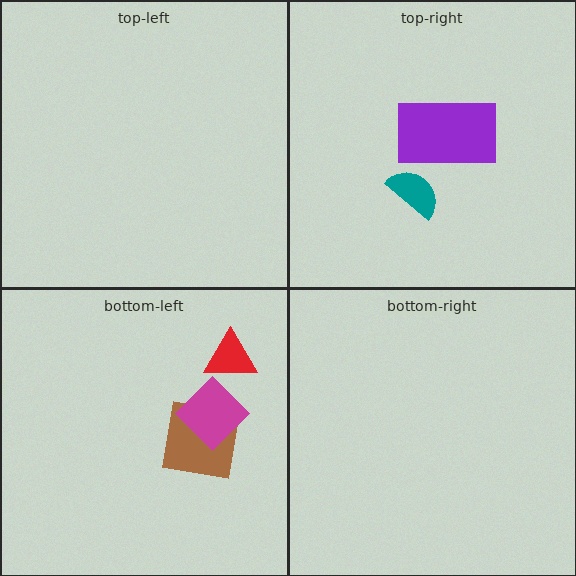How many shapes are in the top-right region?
2.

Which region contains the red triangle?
The bottom-left region.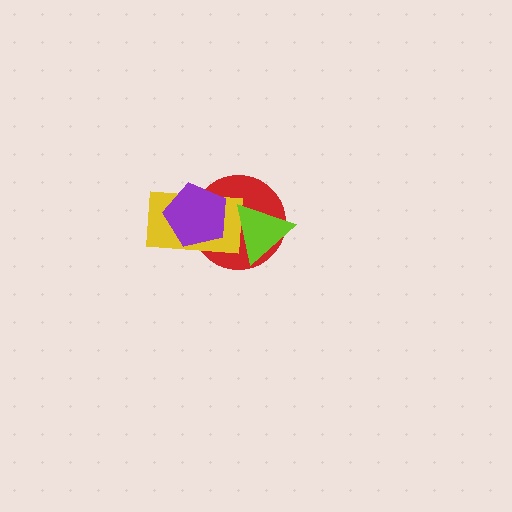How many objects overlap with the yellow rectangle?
3 objects overlap with the yellow rectangle.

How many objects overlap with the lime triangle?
2 objects overlap with the lime triangle.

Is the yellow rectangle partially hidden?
Yes, it is partially covered by another shape.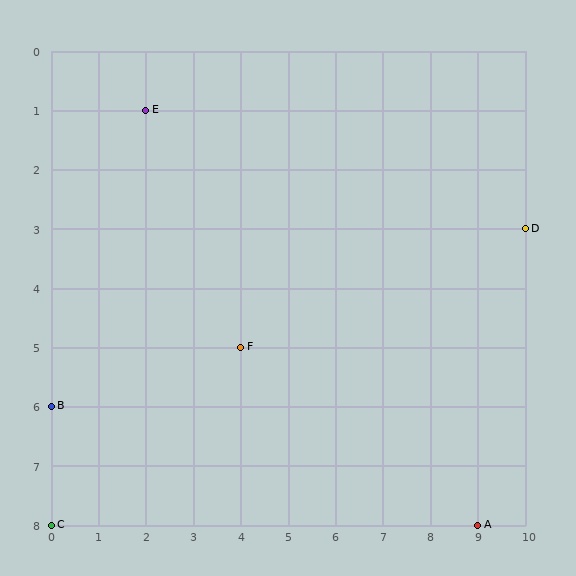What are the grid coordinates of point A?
Point A is at grid coordinates (9, 8).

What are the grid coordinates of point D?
Point D is at grid coordinates (10, 3).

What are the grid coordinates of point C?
Point C is at grid coordinates (0, 8).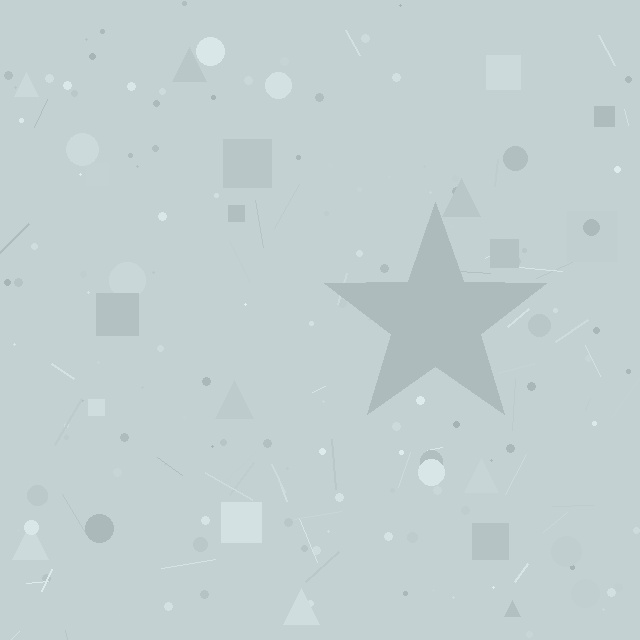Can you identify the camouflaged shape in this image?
The camouflaged shape is a star.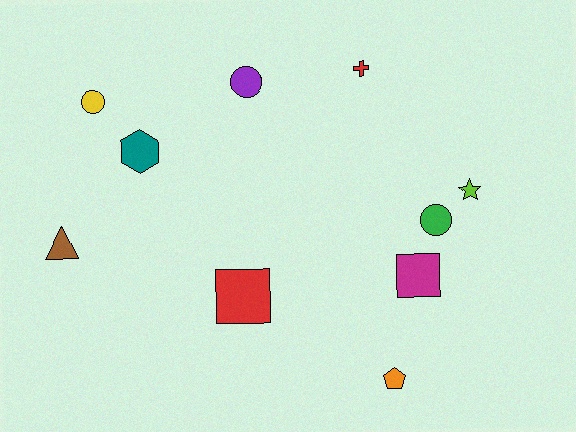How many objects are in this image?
There are 10 objects.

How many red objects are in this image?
There are 2 red objects.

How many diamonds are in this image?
There are no diamonds.